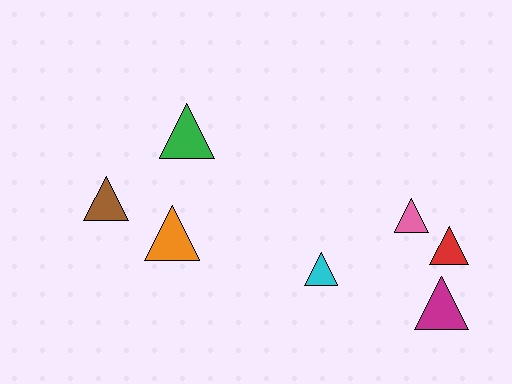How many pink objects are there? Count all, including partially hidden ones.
There is 1 pink object.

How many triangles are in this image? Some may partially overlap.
There are 7 triangles.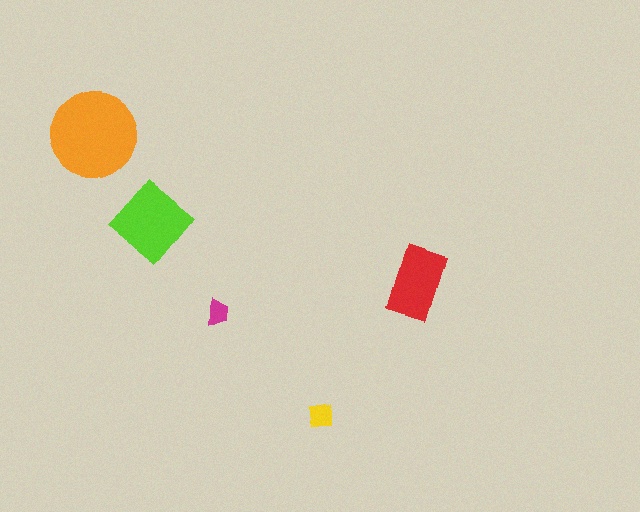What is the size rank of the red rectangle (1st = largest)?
3rd.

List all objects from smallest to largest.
The magenta trapezoid, the yellow square, the red rectangle, the lime diamond, the orange circle.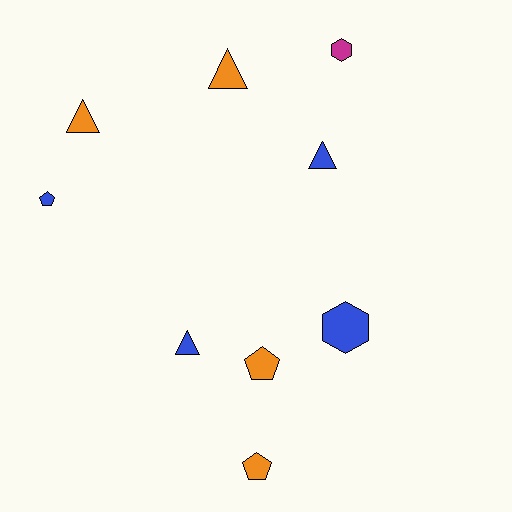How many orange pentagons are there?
There are 2 orange pentagons.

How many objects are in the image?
There are 9 objects.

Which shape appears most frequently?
Triangle, with 4 objects.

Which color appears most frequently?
Blue, with 4 objects.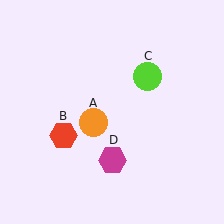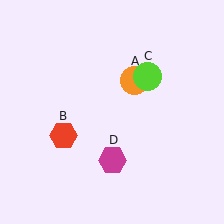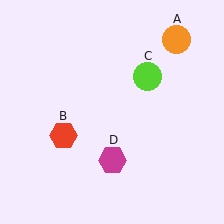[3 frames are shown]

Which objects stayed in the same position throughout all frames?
Red hexagon (object B) and lime circle (object C) and magenta hexagon (object D) remained stationary.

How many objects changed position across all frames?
1 object changed position: orange circle (object A).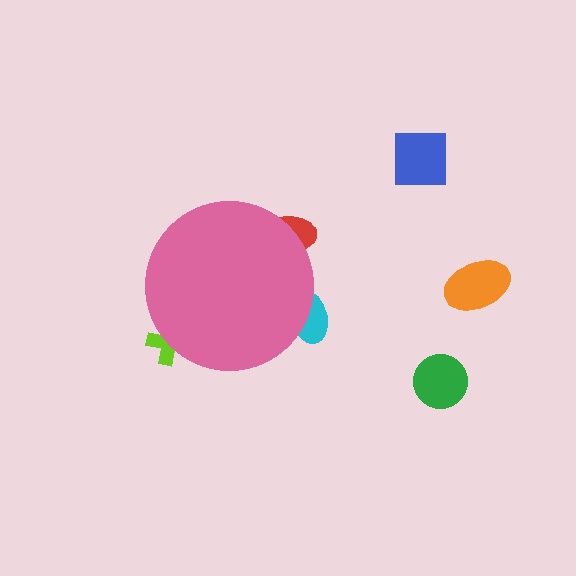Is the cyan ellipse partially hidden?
Yes, the cyan ellipse is partially hidden behind the pink circle.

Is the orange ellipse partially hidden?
No, the orange ellipse is fully visible.